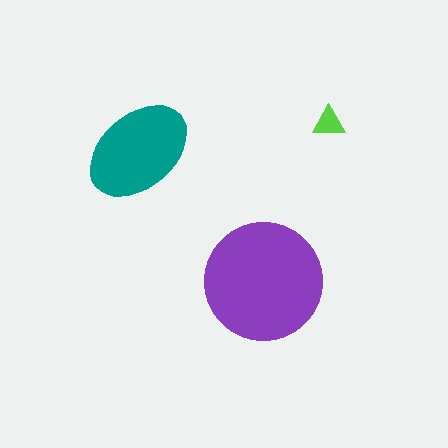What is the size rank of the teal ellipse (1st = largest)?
2nd.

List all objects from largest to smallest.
The purple circle, the teal ellipse, the lime triangle.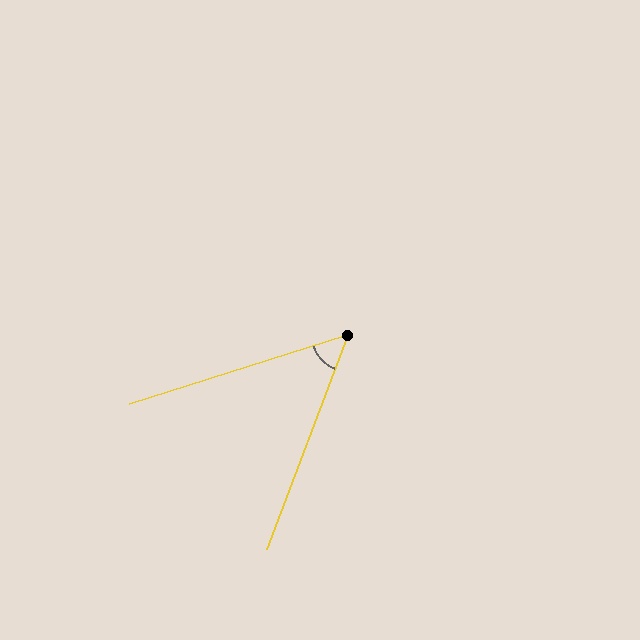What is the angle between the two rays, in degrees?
Approximately 52 degrees.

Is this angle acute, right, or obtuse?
It is acute.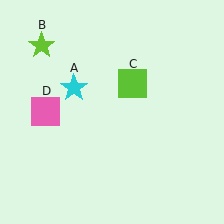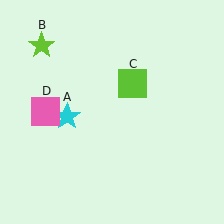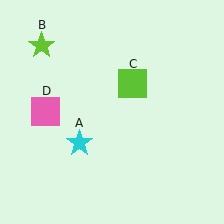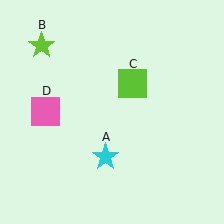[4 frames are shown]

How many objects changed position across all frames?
1 object changed position: cyan star (object A).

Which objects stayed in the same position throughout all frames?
Lime star (object B) and lime square (object C) and pink square (object D) remained stationary.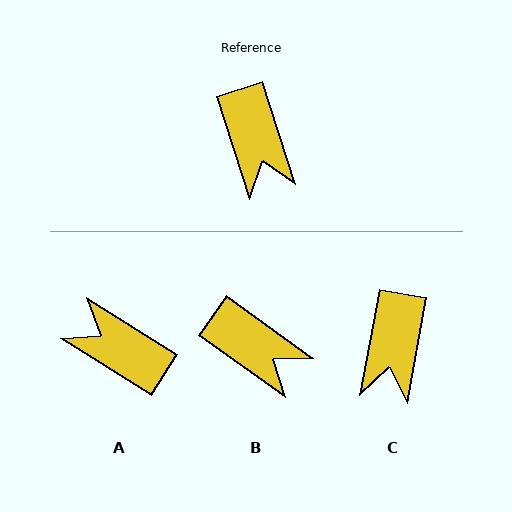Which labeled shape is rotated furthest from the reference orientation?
A, about 140 degrees away.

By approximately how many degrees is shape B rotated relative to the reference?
Approximately 37 degrees counter-clockwise.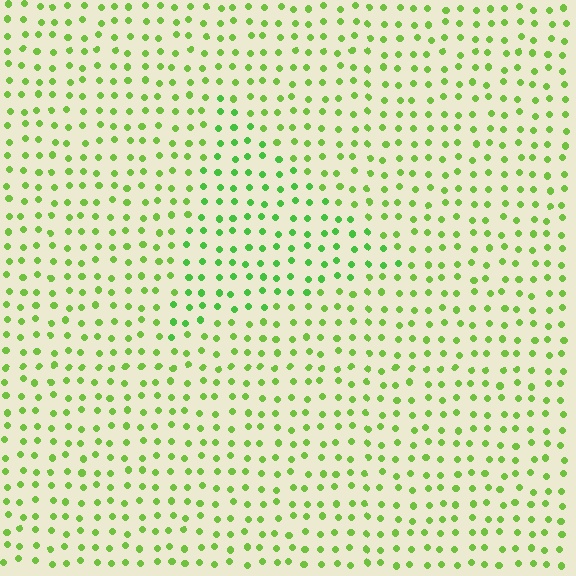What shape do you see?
I see a triangle.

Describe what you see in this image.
The image is filled with small lime elements in a uniform arrangement. A triangle-shaped region is visible where the elements are tinted to a slightly different hue, forming a subtle color boundary.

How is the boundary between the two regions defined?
The boundary is defined purely by a slight shift in hue (about 20 degrees). Spacing, size, and orientation are identical on both sides.